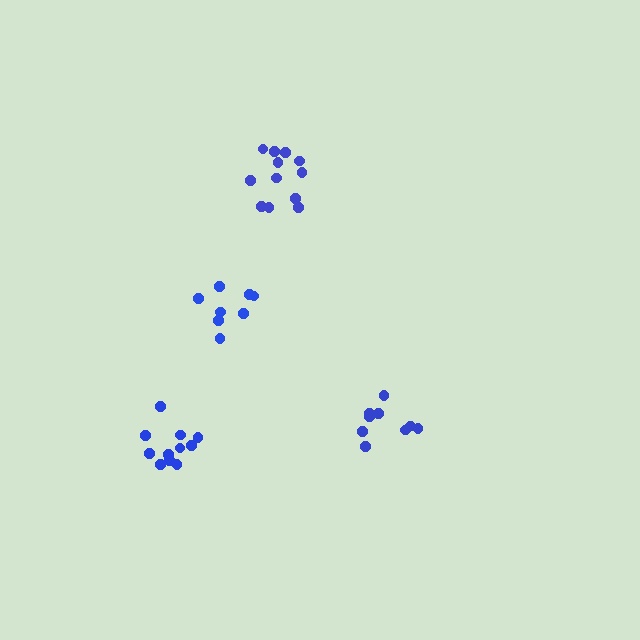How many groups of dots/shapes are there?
There are 4 groups.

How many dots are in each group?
Group 1: 12 dots, Group 2: 11 dots, Group 3: 9 dots, Group 4: 9 dots (41 total).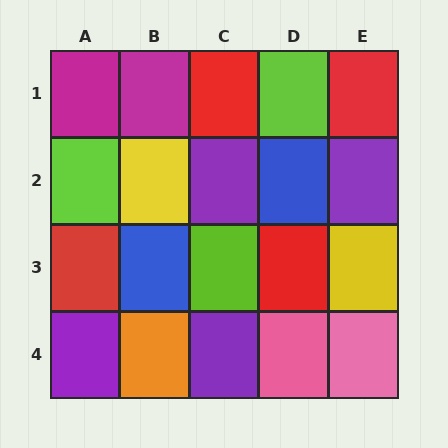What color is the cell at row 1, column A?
Magenta.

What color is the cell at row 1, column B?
Magenta.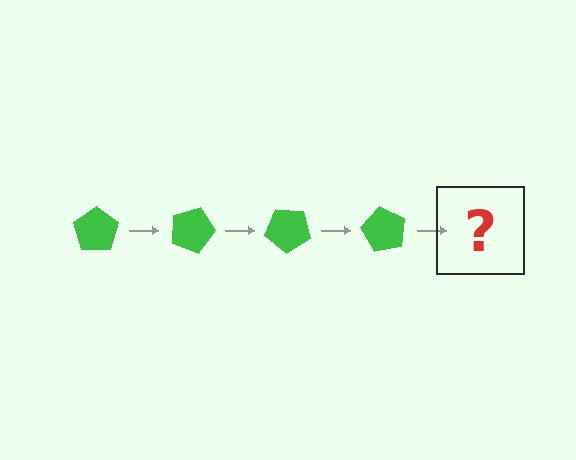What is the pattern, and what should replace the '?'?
The pattern is that the pentagon rotates 20 degrees each step. The '?' should be a green pentagon rotated 80 degrees.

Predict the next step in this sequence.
The next step is a green pentagon rotated 80 degrees.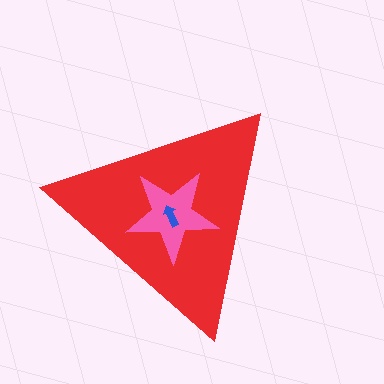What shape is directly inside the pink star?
The blue arrow.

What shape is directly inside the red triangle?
The pink star.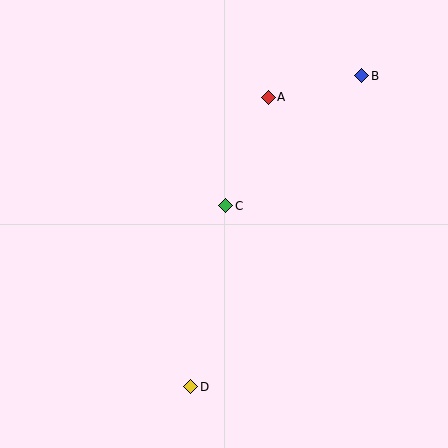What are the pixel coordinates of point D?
Point D is at (191, 387).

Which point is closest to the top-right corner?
Point B is closest to the top-right corner.